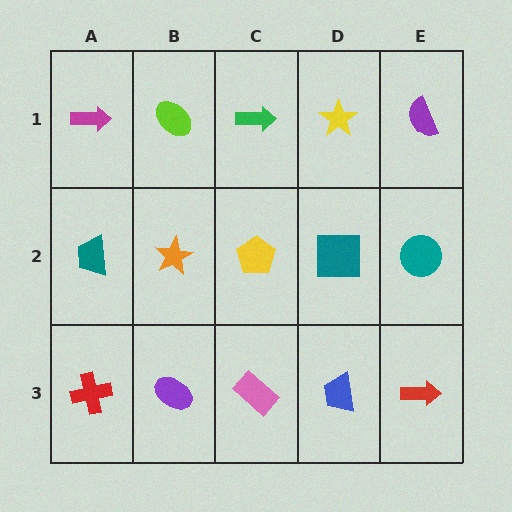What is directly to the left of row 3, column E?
A blue trapezoid.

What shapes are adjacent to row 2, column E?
A purple semicircle (row 1, column E), a red arrow (row 3, column E), a teal square (row 2, column D).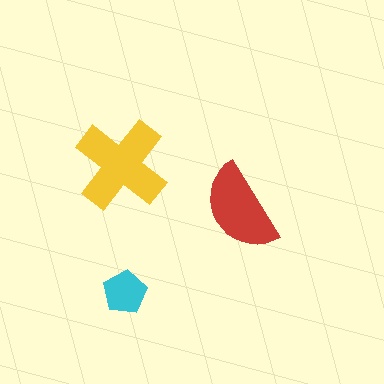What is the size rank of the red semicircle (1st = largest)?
2nd.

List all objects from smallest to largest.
The cyan pentagon, the red semicircle, the yellow cross.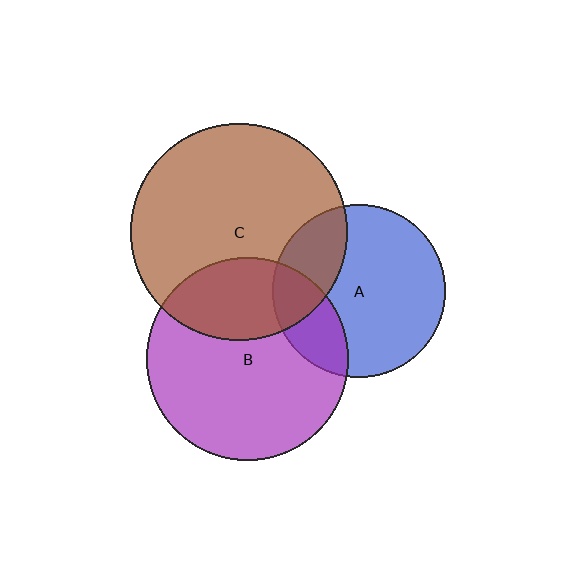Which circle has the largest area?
Circle C (brown).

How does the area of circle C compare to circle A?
Approximately 1.6 times.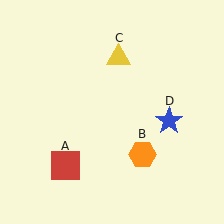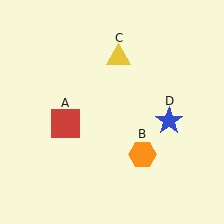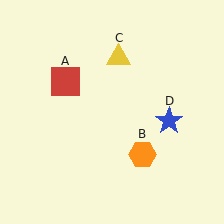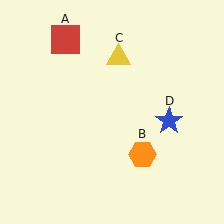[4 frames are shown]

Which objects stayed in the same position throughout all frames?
Orange hexagon (object B) and yellow triangle (object C) and blue star (object D) remained stationary.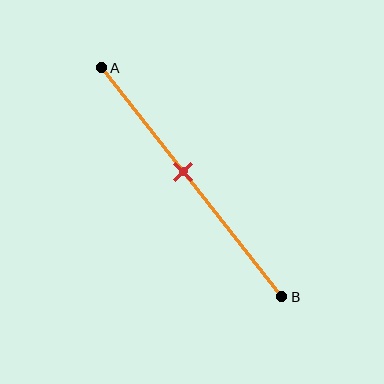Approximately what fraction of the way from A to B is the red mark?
The red mark is approximately 45% of the way from A to B.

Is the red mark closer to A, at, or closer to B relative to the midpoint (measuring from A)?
The red mark is closer to point A than the midpoint of segment AB.